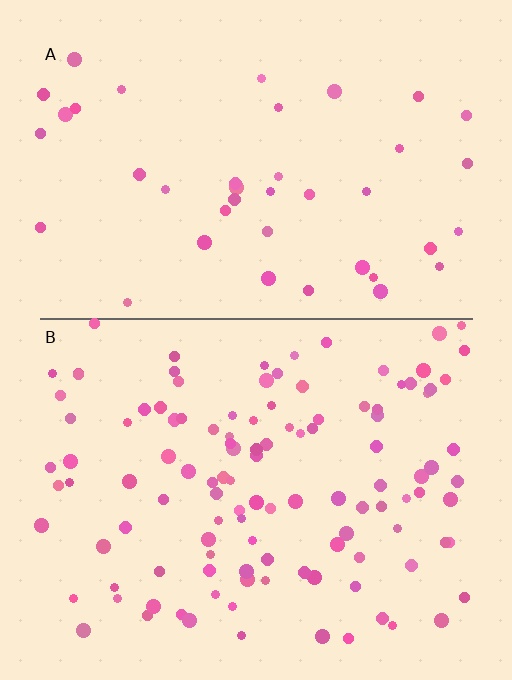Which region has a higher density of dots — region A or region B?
B (the bottom).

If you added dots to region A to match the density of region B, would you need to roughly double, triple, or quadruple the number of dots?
Approximately triple.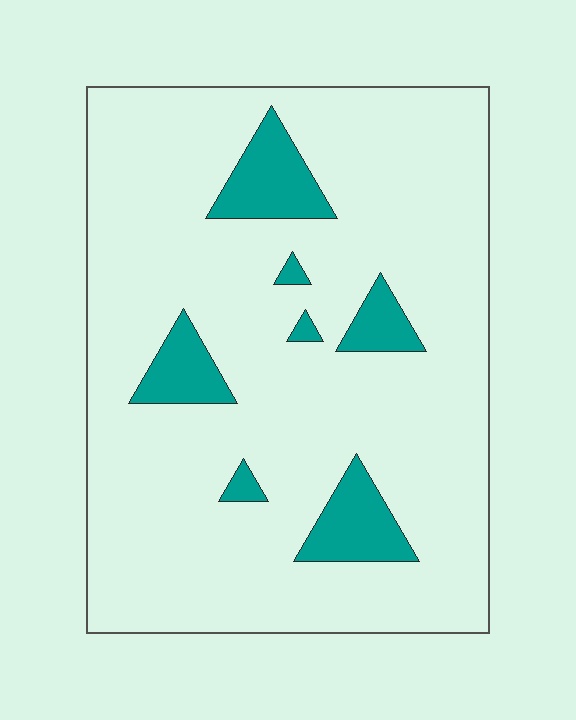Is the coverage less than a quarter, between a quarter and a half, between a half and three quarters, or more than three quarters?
Less than a quarter.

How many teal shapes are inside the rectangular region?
7.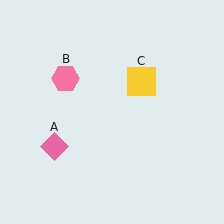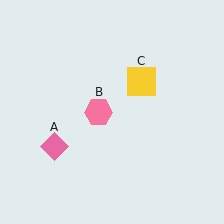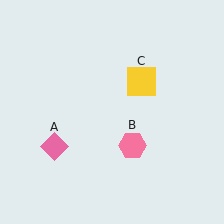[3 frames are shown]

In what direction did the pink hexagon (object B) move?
The pink hexagon (object B) moved down and to the right.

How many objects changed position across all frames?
1 object changed position: pink hexagon (object B).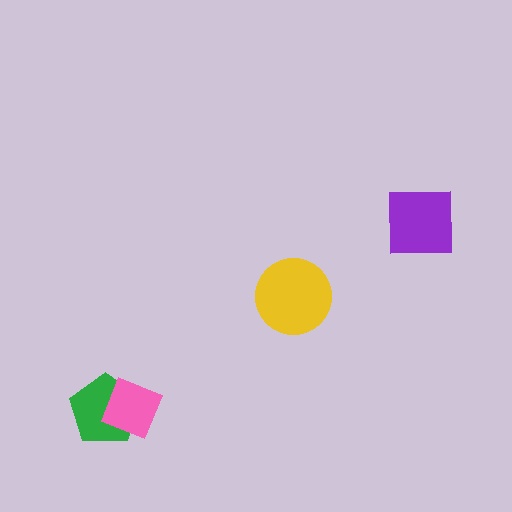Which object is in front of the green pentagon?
The pink diamond is in front of the green pentagon.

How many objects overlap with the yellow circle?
0 objects overlap with the yellow circle.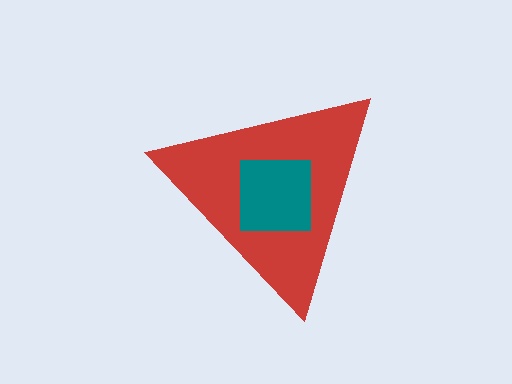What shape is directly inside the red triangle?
The teal square.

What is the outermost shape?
The red triangle.